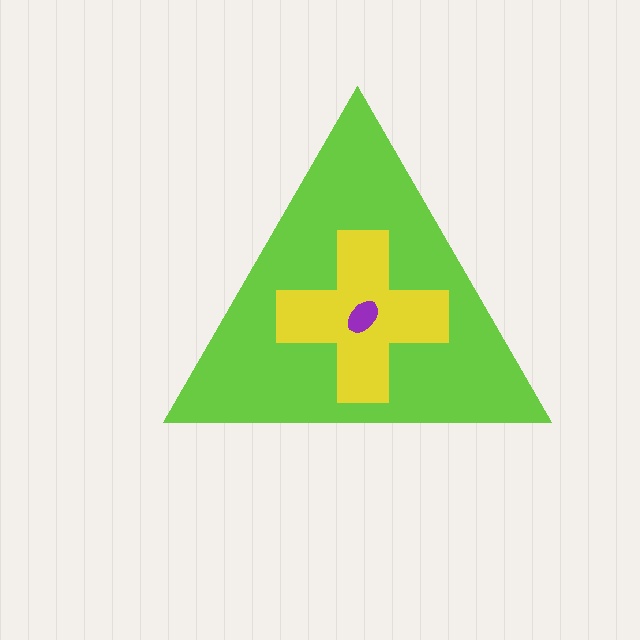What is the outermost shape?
The lime triangle.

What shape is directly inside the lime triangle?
The yellow cross.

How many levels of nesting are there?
3.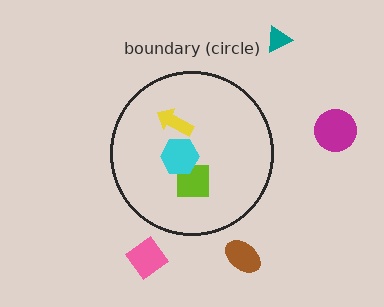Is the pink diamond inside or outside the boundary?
Outside.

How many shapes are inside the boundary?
3 inside, 4 outside.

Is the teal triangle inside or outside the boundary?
Outside.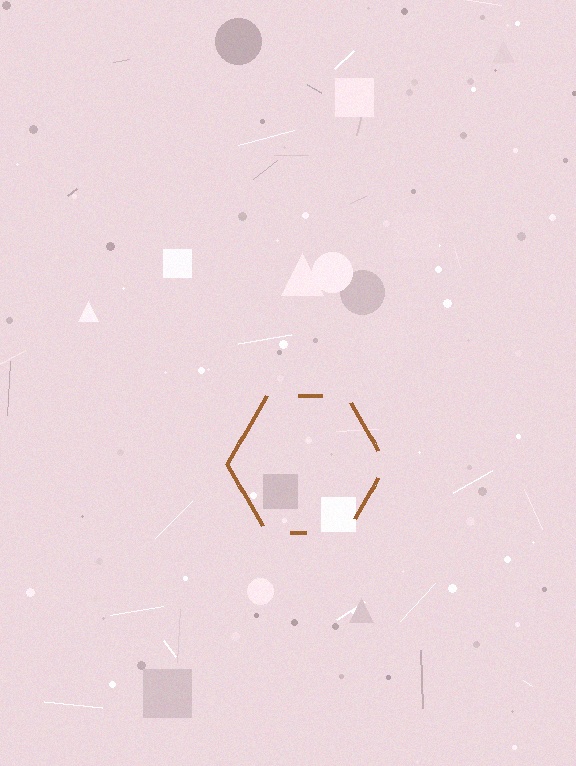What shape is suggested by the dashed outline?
The dashed outline suggests a hexagon.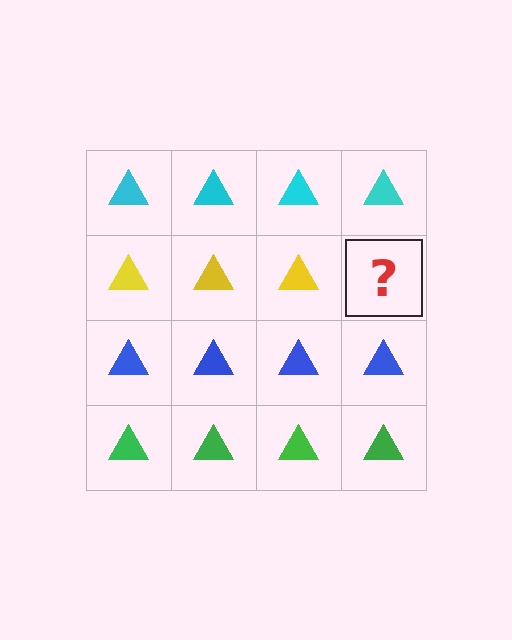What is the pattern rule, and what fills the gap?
The rule is that each row has a consistent color. The gap should be filled with a yellow triangle.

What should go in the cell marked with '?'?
The missing cell should contain a yellow triangle.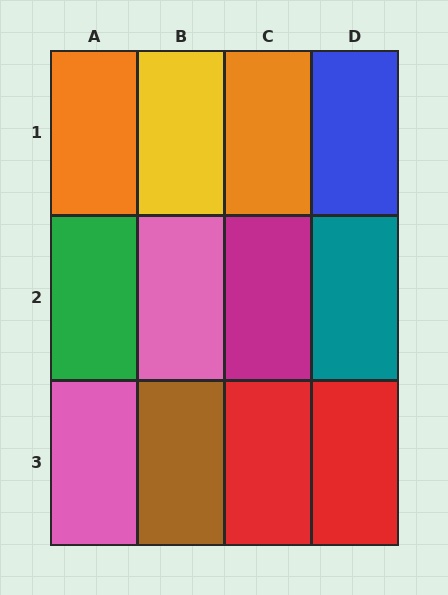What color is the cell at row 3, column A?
Pink.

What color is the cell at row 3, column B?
Brown.